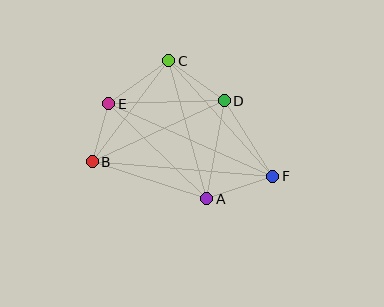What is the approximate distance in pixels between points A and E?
The distance between A and E is approximately 136 pixels.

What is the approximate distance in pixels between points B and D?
The distance between B and D is approximately 145 pixels.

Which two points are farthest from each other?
Points B and F are farthest from each other.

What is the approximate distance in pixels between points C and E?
The distance between C and E is approximately 74 pixels.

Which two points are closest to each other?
Points B and E are closest to each other.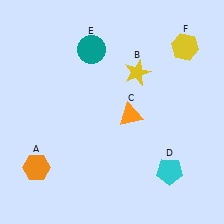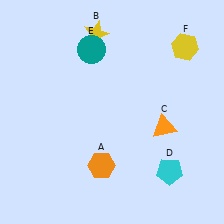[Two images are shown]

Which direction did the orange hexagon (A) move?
The orange hexagon (A) moved right.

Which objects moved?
The objects that moved are: the orange hexagon (A), the yellow star (B), the orange triangle (C).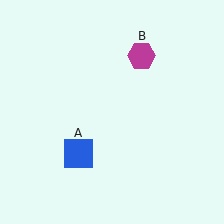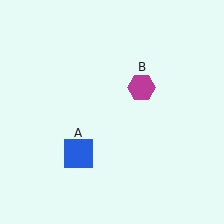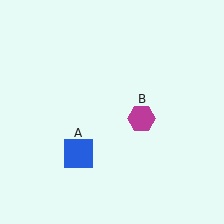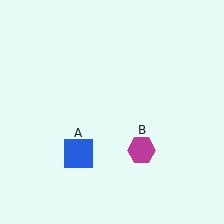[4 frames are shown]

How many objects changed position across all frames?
1 object changed position: magenta hexagon (object B).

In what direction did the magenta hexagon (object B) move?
The magenta hexagon (object B) moved down.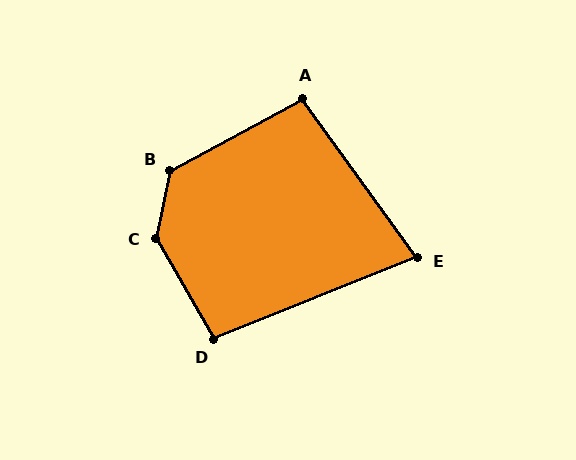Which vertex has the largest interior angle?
C, at approximately 139 degrees.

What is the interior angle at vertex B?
Approximately 130 degrees (obtuse).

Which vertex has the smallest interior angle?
E, at approximately 76 degrees.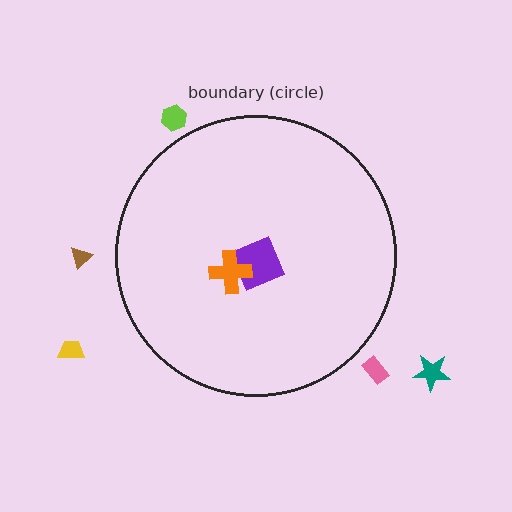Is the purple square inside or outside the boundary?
Inside.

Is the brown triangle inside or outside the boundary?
Outside.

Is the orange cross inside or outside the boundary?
Inside.